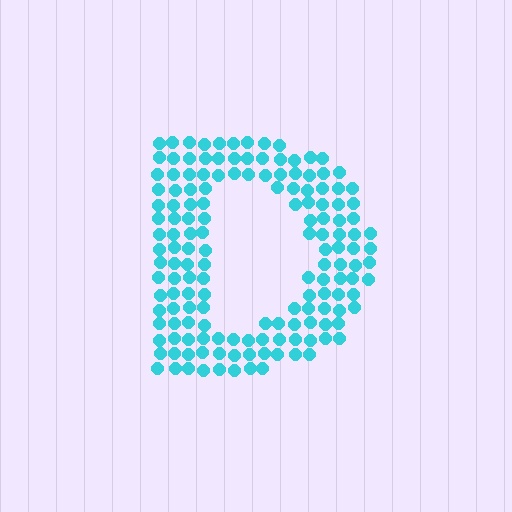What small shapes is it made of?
It is made of small circles.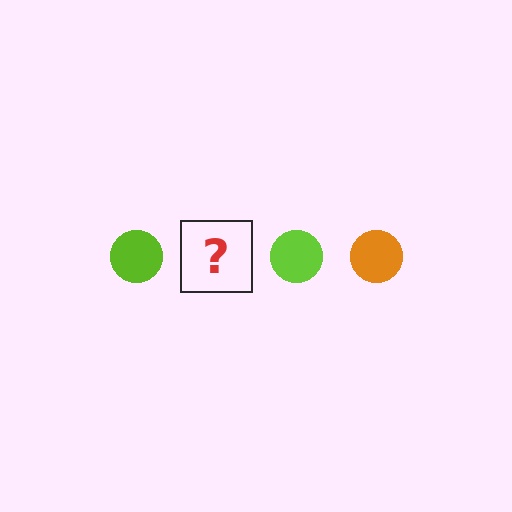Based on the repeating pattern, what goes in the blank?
The blank should be an orange circle.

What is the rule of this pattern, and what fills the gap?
The rule is that the pattern cycles through lime, orange circles. The gap should be filled with an orange circle.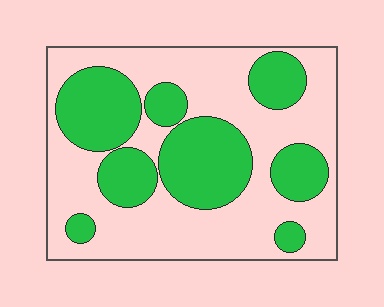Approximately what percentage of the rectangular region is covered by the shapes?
Approximately 40%.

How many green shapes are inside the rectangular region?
8.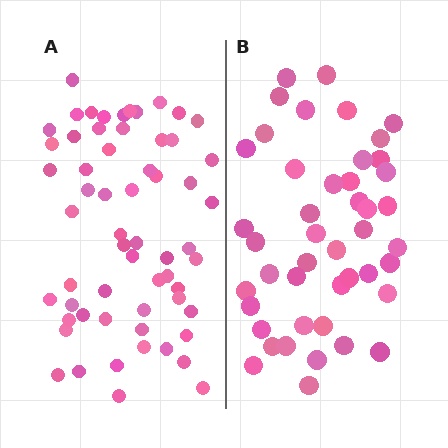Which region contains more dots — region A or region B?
Region A (the left region) has more dots.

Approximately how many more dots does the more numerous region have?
Region A has approximately 15 more dots than region B.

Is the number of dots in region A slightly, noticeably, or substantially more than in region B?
Region A has noticeably more, but not dramatically so. The ratio is roughly 1.3 to 1.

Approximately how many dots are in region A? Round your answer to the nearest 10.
About 60 dots.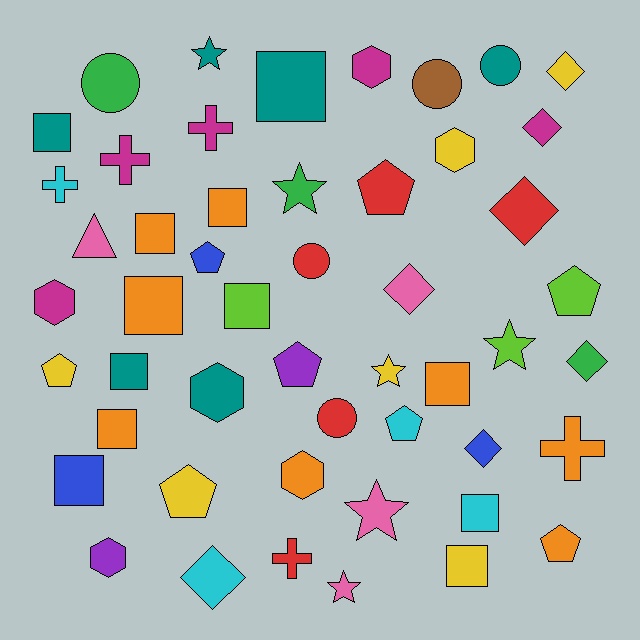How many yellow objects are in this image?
There are 6 yellow objects.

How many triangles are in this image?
There is 1 triangle.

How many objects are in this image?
There are 50 objects.